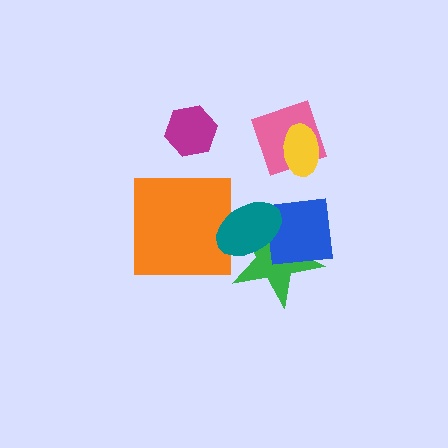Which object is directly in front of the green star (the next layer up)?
The blue square is directly in front of the green star.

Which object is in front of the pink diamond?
The yellow ellipse is in front of the pink diamond.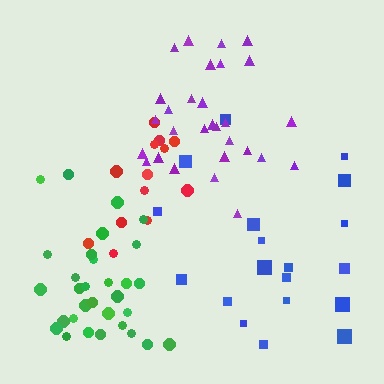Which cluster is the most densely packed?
Green.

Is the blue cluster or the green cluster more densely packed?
Green.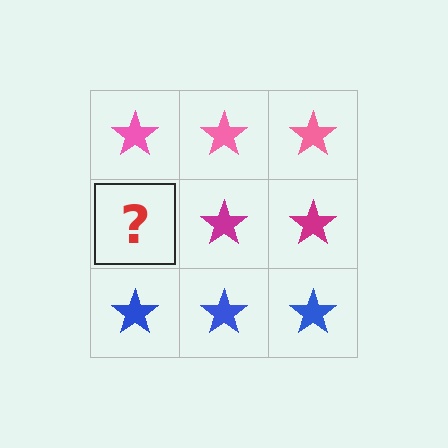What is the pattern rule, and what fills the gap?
The rule is that each row has a consistent color. The gap should be filled with a magenta star.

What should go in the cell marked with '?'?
The missing cell should contain a magenta star.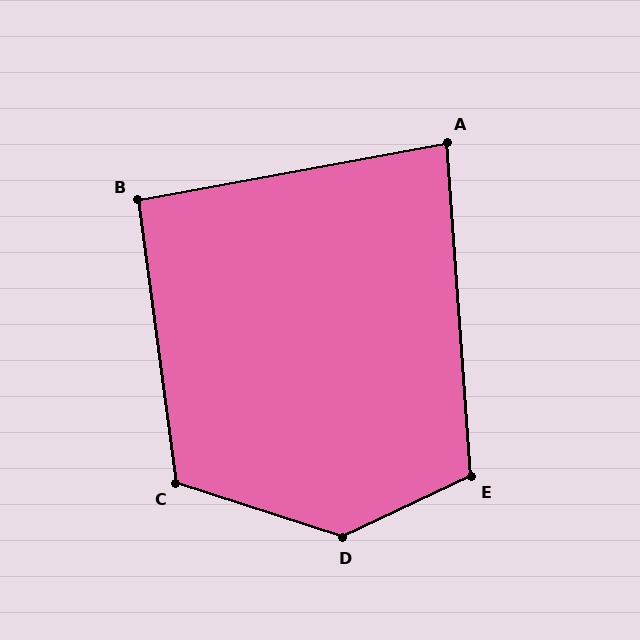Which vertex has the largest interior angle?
D, at approximately 137 degrees.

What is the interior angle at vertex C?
Approximately 115 degrees (obtuse).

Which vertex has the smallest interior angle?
A, at approximately 84 degrees.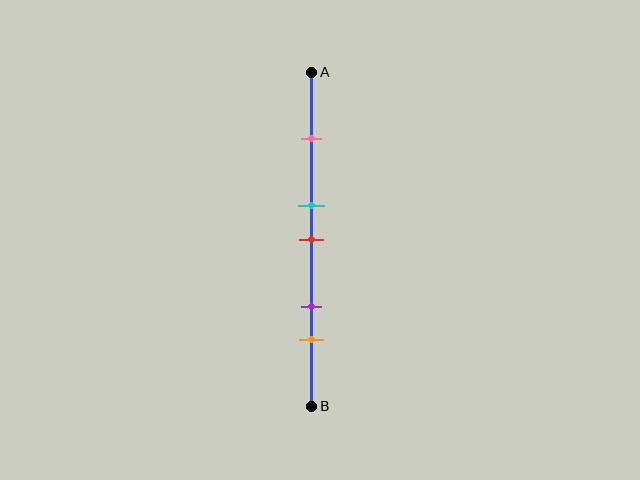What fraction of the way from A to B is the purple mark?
The purple mark is approximately 70% (0.7) of the way from A to B.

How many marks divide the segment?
There are 5 marks dividing the segment.